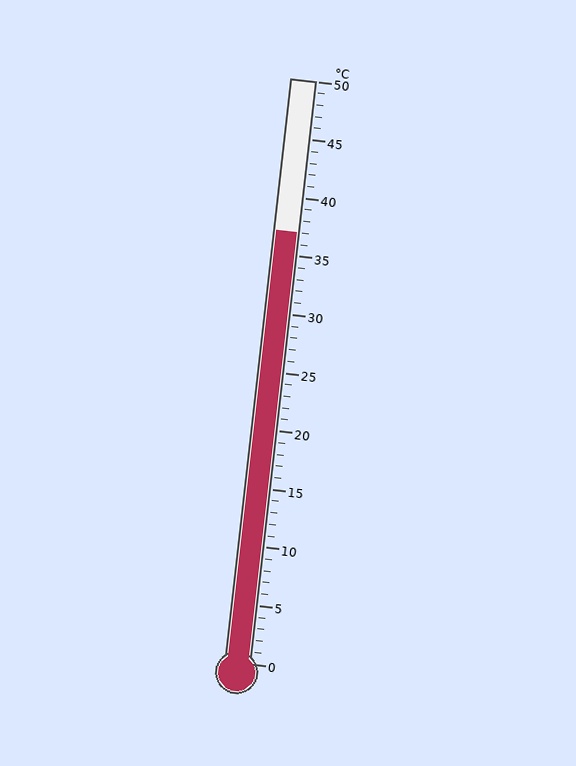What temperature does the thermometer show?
The thermometer shows approximately 37°C.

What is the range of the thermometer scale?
The thermometer scale ranges from 0°C to 50°C.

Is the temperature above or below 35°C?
The temperature is above 35°C.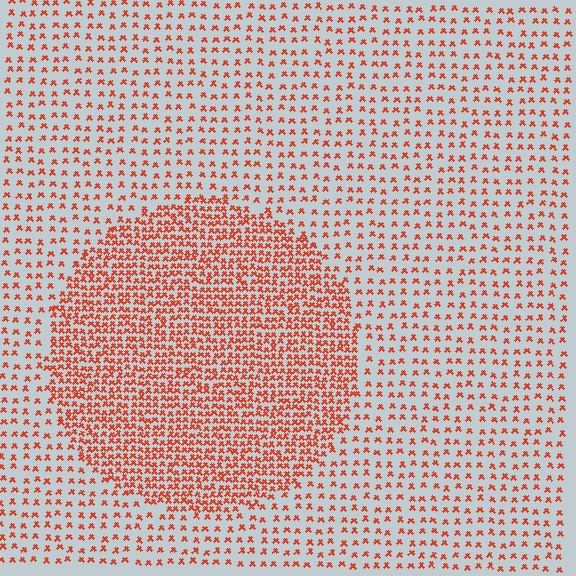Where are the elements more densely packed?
The elements are more densely packed inside the circle boundary.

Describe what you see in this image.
The image contains small red elements arranged at two different densities. A circle-shaped region is visible where the elements are more densely packed than the surrounding area.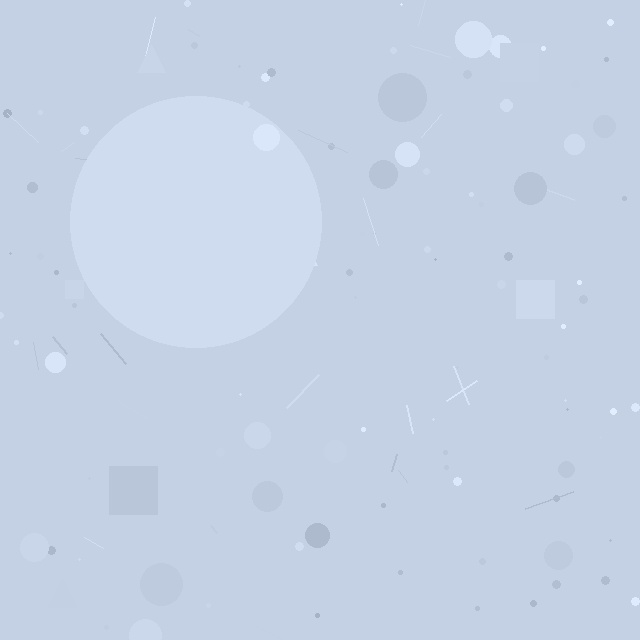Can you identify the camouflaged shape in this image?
The camouflaged shape is a circle.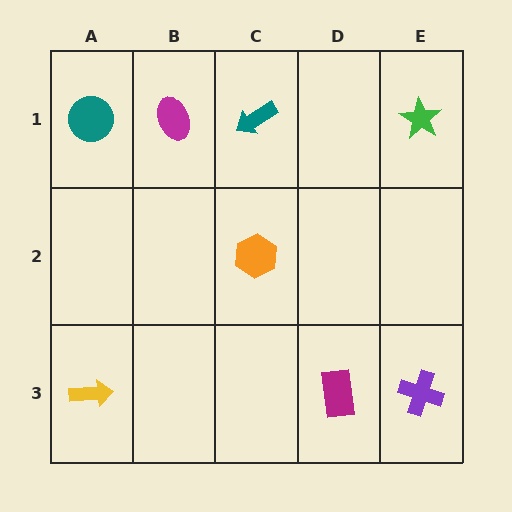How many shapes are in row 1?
4 shapes.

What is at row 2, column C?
An orange hexagon.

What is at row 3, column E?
A purple cross.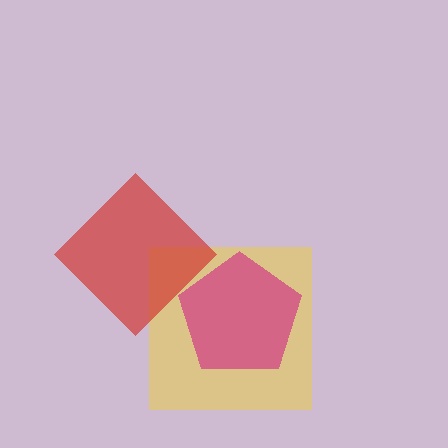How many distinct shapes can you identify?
There are 3 distinct shapes: a yellow square, a magenta pentagon, a red diamond.